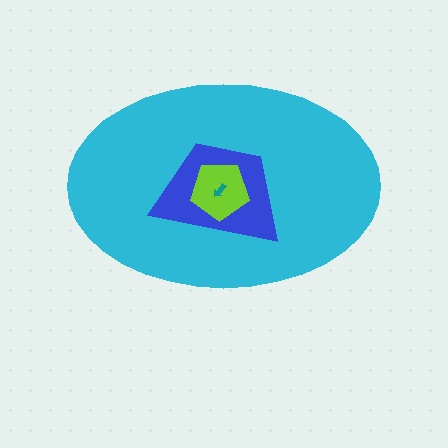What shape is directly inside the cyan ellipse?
The blue trapezoid.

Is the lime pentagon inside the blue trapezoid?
Yes.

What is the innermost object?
The teal arrow.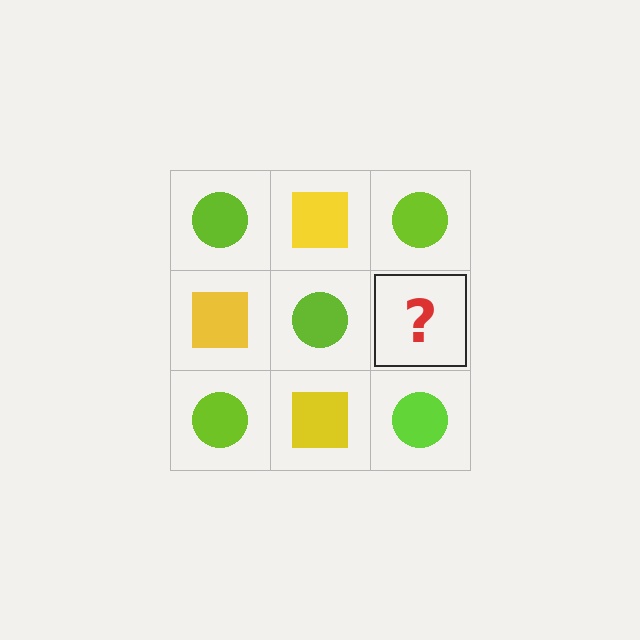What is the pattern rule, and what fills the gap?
The rule is that it alternates lime circle and yellow square in a checkerboard pattern. The gap should be filled with a yellow square.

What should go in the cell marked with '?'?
The missing cell should contain a yellow square.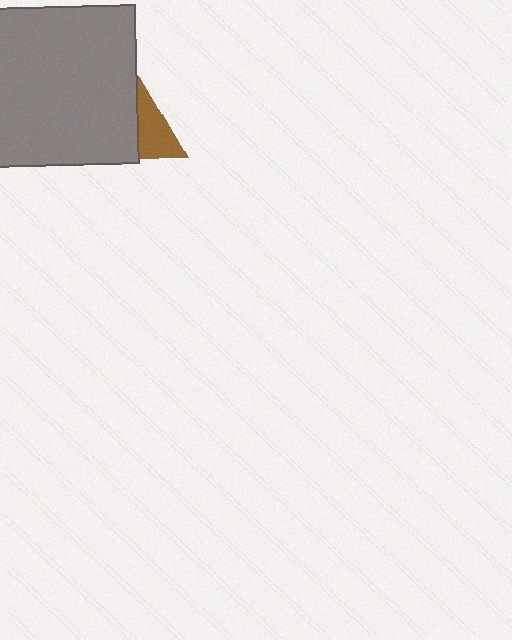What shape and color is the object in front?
The object in front is a gray square.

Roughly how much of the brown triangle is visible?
A small part of it is visible (roughly 36%).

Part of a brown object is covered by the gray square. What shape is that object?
It is a triangle.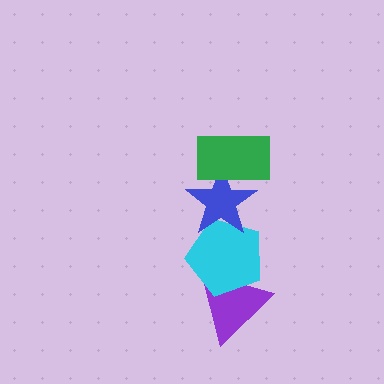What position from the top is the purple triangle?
The purple triangle is 4th from the top.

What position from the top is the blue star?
The blue star is 2nd from the top.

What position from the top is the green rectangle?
The green rectangle is 1st from the top.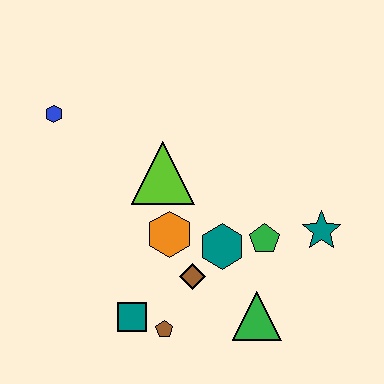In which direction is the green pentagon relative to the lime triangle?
The green pentagon is to the right of the lime triangle.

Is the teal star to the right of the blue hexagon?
Yes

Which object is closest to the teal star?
The green pentagon is closest to the teal star.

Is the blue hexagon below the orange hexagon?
No